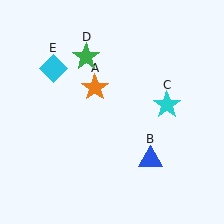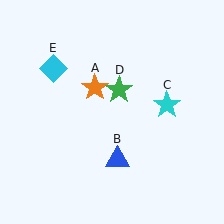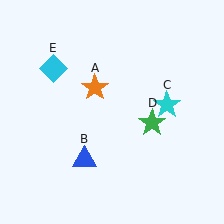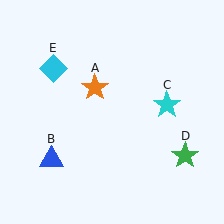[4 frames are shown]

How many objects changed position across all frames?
2 objects changed position: blue triangle (object B), green star (object D).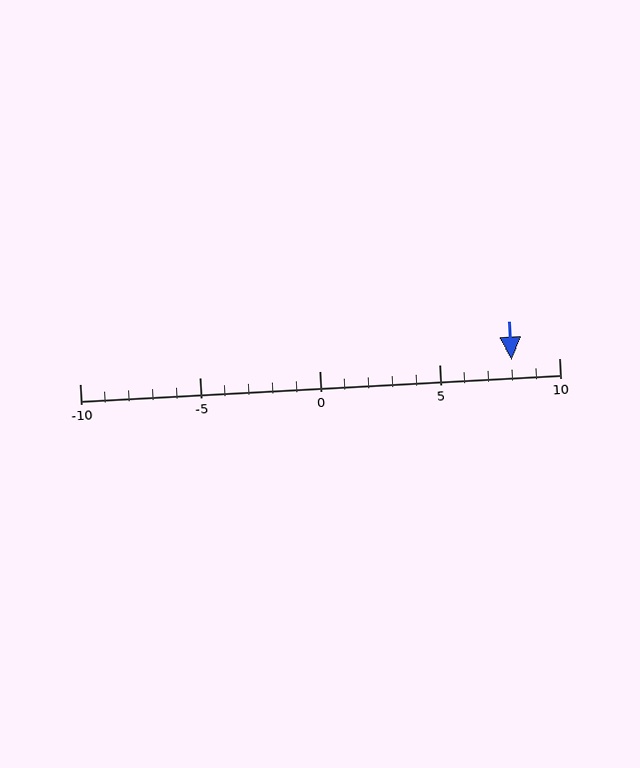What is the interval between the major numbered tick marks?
The major tick marks are spaced 5 units apart.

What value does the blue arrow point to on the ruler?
The blue arrow points to approximately 8.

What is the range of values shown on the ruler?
The ruler shows values from -10 to 10.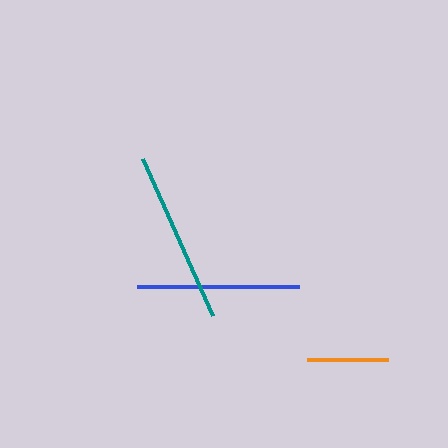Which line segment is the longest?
The teal line is the longest at approximately 172 pixels.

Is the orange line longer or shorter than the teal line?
The teal line is longer than the orange line.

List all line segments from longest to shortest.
From longest to shortest: teal, blue, orange.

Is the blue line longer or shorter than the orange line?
The blue line is longer than the orange line.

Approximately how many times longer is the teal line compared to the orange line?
The teal line is approximately 2.1 times the length of the orange line.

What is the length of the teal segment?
The teal segment is approximately 172 pixels long.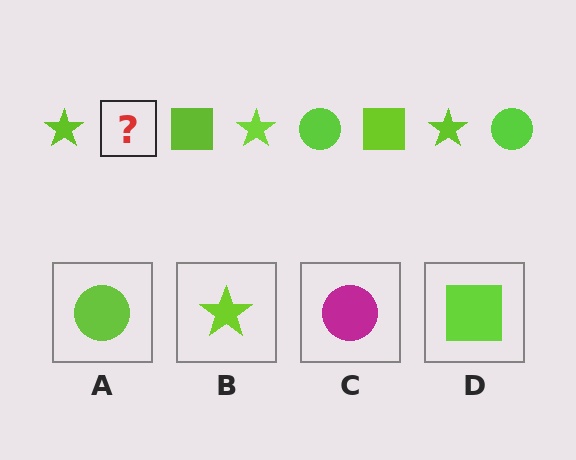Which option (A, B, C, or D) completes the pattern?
A.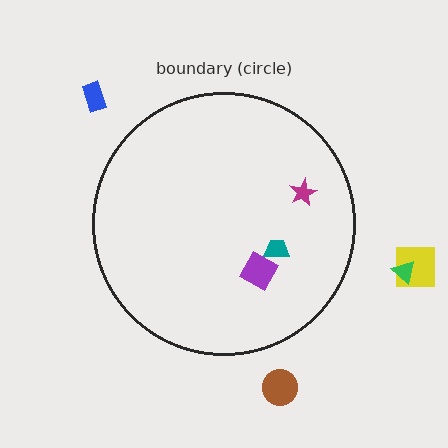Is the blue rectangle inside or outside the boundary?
Outside.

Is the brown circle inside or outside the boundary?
Outside.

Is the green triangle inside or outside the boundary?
Outside.